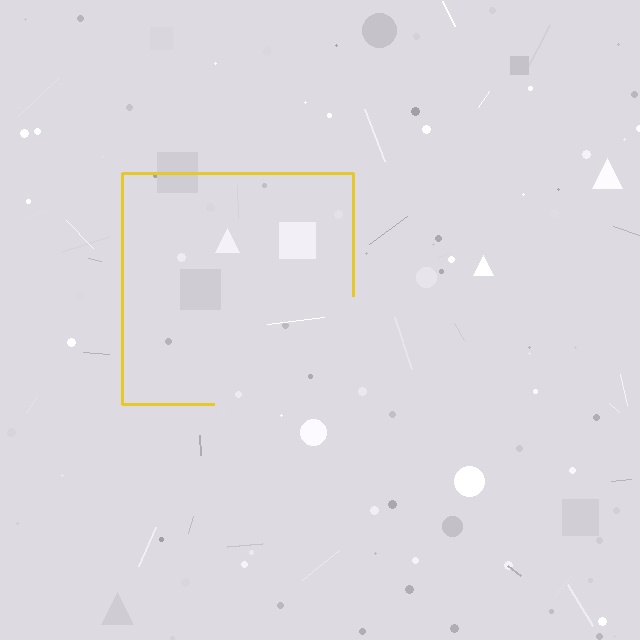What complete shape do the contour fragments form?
The contour fragments form a square.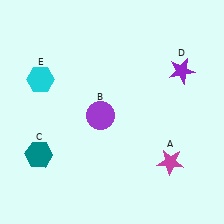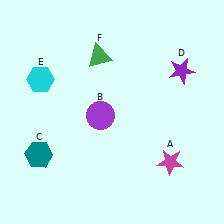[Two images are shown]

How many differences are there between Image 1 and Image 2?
There is 1 difference between the two images.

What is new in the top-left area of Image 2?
A green triangle (F) was added in the top-left area of Image 2.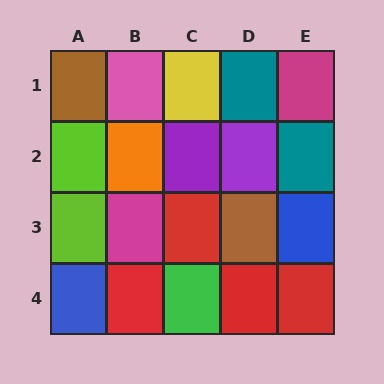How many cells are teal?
2 cells are teal.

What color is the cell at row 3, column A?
Lime.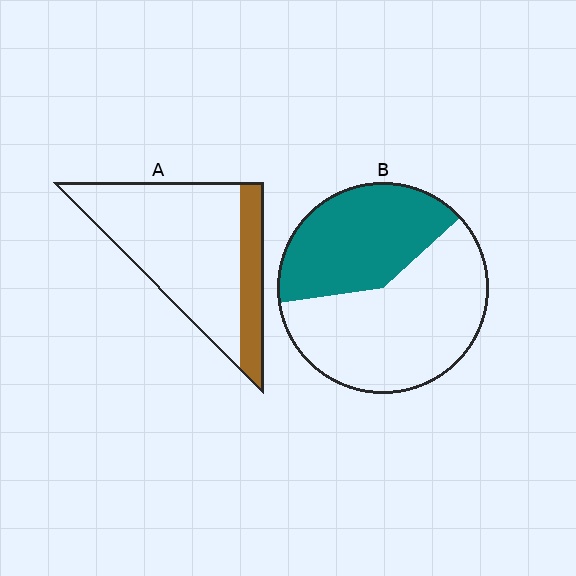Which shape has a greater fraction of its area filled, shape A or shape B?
Shape B.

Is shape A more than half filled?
No.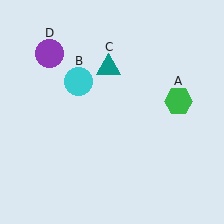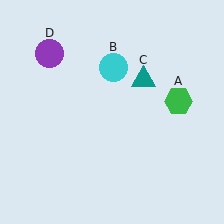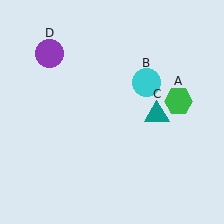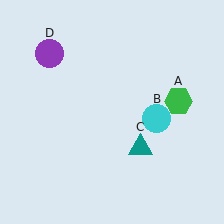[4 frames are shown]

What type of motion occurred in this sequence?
The cyan circle (object B), teal triangle (object C) rotated clockwise around the center of the scene.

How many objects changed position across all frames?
2 objects changed position: cyan circle (object B), teal triangle (object C).